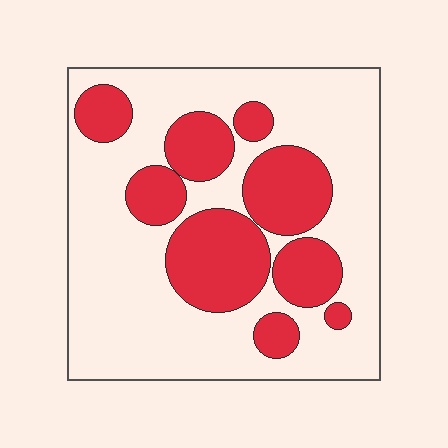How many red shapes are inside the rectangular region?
9.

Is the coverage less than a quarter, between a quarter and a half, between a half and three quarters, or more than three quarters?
Between a quarter and a half.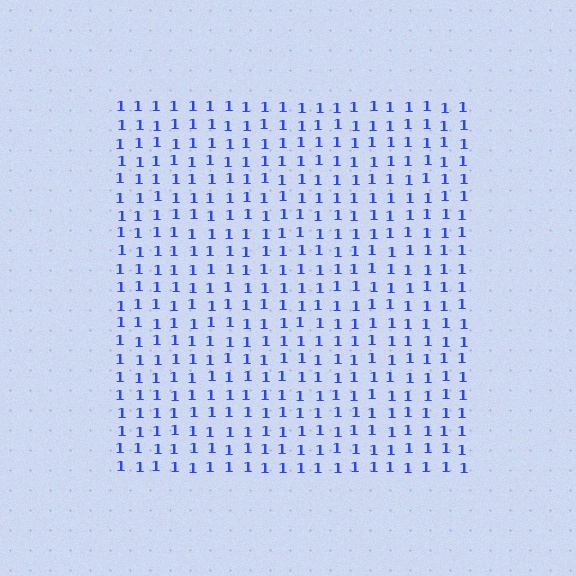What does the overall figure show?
The overall figure shows a square.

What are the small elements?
The small elements are digit 1's.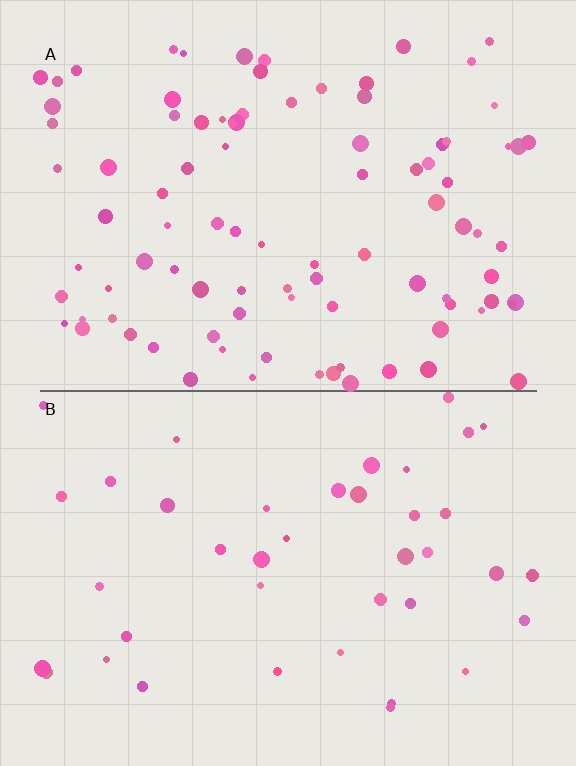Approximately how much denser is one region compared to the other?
Approximately 2.3× — region A over region B.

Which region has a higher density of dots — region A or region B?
A (the top).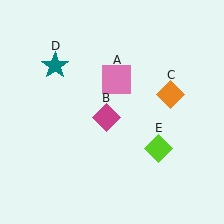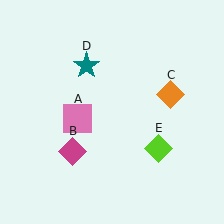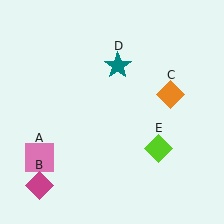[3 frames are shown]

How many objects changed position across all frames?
3 objects changed position: pink square (object A), magenta diamond (object B), teal star (object D).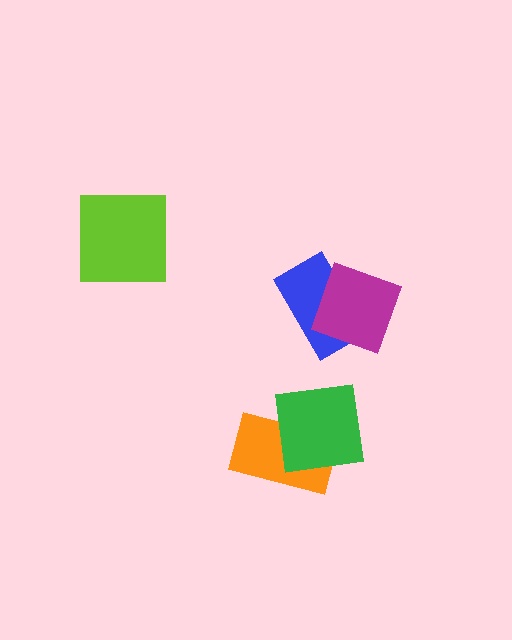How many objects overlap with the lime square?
0 objects overlap with the lime square.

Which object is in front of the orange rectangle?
The green square is in front of the orange rectangle.